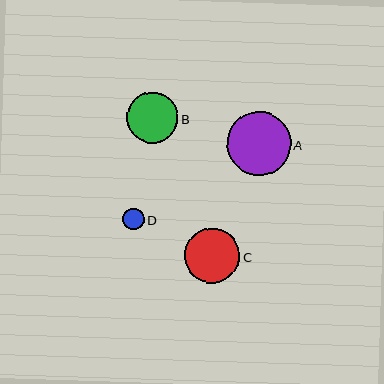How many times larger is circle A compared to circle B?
Circle A is approximately 1.2 times the size of circle B.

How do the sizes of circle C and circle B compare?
Circle C and circle B are approximately the same size.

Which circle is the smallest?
Circle D is the smallest with a size of approximately 21 pixels.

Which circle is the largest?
Circle A is the largest with a size of approximately 64 pixels.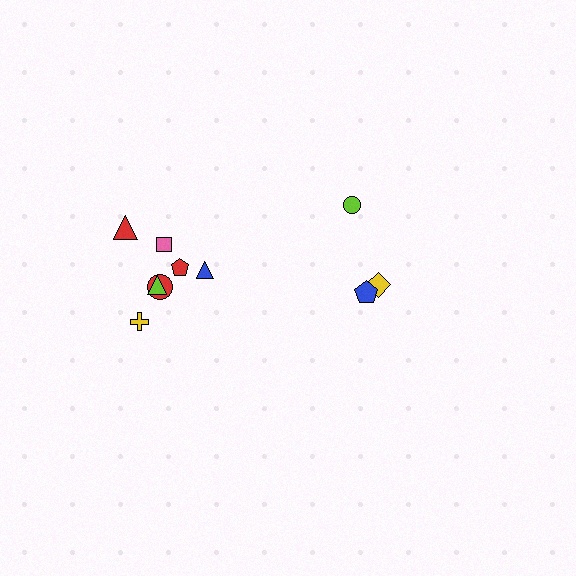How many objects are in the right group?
There are 3 objects.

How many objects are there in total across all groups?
There are 10 objects.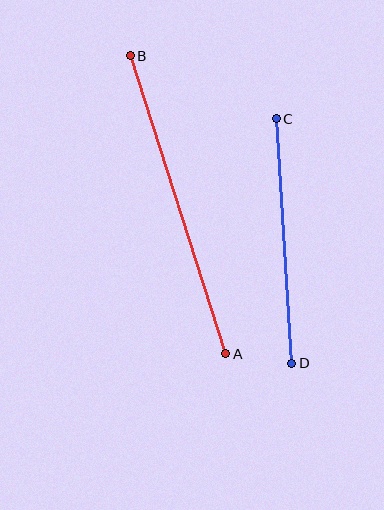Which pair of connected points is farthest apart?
Points A and B are farthest apart.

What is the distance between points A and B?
The distance is approximately 313 pixels.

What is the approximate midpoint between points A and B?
The midpoint is at approximately (178, 205) pixels.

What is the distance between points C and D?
The distance is approximately 245 pixels.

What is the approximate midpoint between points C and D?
The midpoint is at approximately (284, 241) pixels.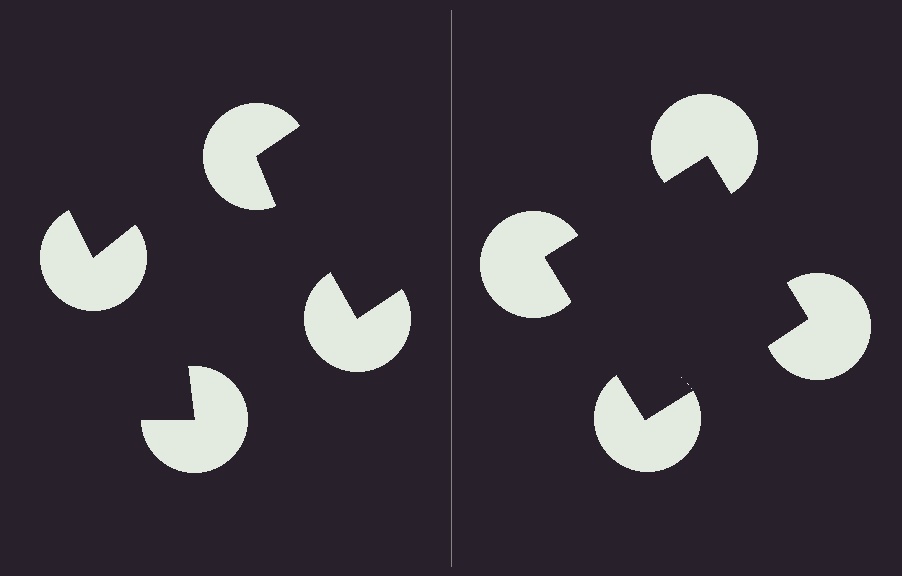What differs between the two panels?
The pac-man discs are positioned identically on both sides; only the wedge orientations differ. On the right they align to a square; on the left they are misaligned.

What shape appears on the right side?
An illusory square.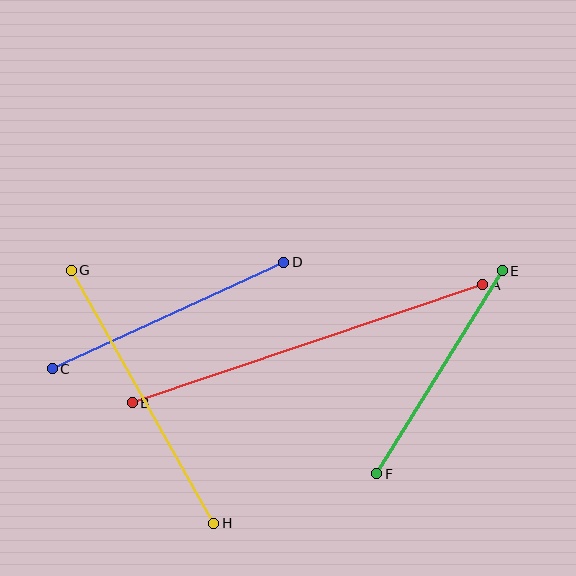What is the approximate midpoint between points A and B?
The midpoint is at approximately (307, 344) pixels.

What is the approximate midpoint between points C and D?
The midpoint is at approximately (168, 316) pixels.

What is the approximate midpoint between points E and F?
The midpoint is at approximately (440, 372) pixels.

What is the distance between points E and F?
The distance is approximately 239 pixels.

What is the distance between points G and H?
The distance is approximately 290 pixels.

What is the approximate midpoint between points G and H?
The midpoint is at approximately (143, 397) pixels.